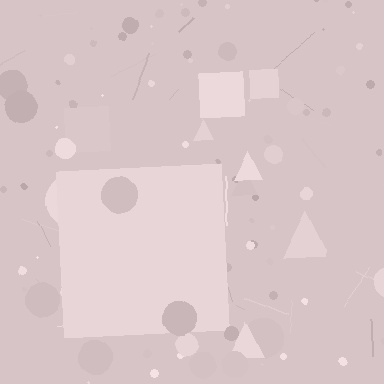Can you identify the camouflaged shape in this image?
The camouflaged shape is a square.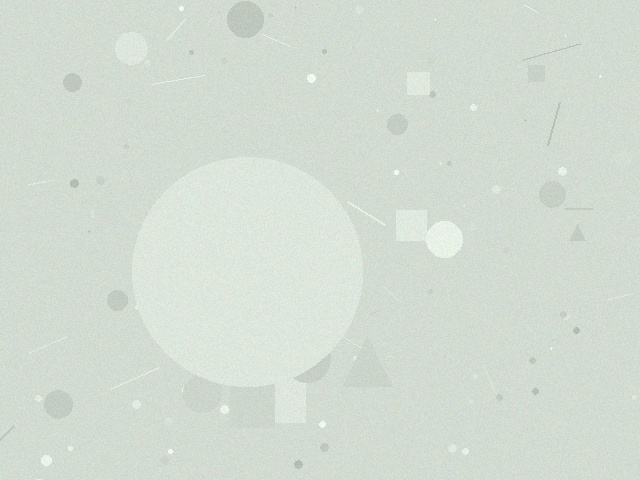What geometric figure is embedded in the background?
A circle is embedded in the background.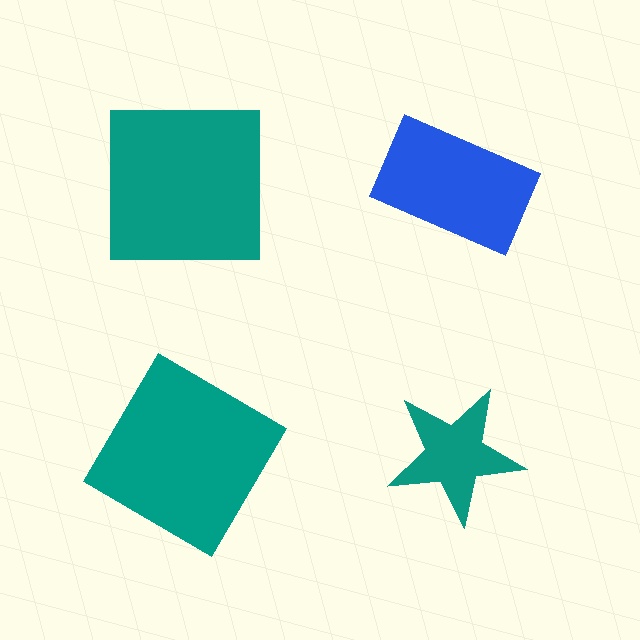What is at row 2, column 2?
A teal star.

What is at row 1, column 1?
A teal square.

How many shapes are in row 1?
2 shapes.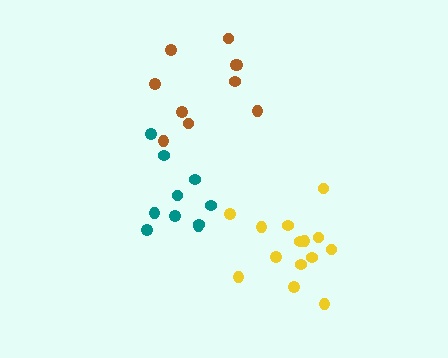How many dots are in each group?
Group 1: 10 dots, Group 2: 14 dots, Group 3: 10 dots (34 total).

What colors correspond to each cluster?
The clusters are colored: brown, yellow, teal.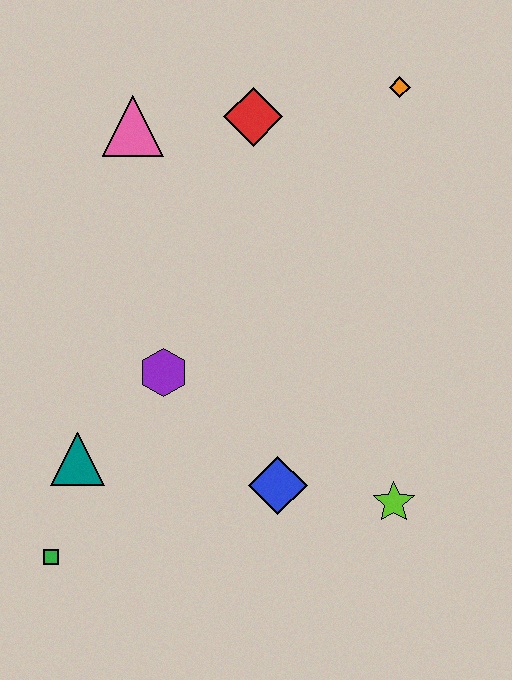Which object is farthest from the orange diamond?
The green square is farthest from the orange diamond.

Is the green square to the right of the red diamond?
No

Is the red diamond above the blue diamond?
Yes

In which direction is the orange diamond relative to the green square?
The orange diamond is above the green square.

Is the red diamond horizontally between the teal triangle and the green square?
No